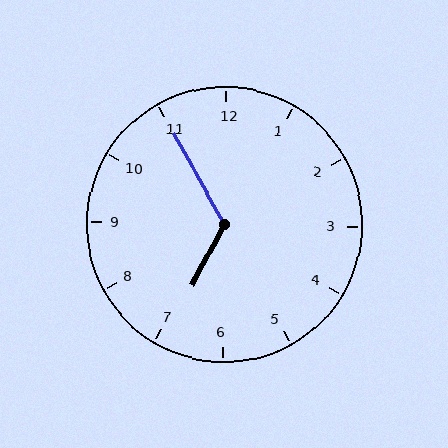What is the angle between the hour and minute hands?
Approximately 122 degrees.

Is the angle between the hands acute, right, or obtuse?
It is obtuse.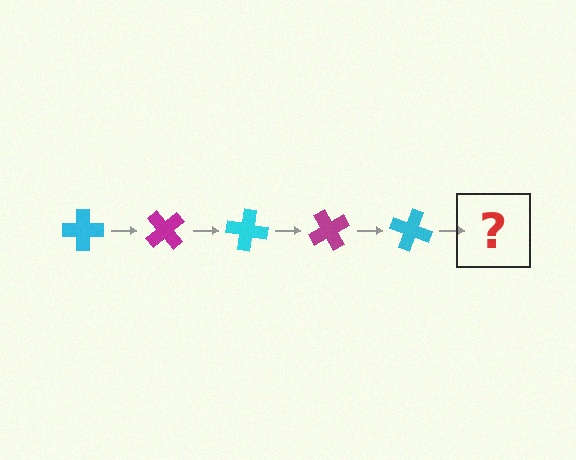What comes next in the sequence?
The next element should be a magenta cross, rotated 250 degrees from the start.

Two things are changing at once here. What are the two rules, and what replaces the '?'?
The two rules are that it rotates 50 degrees each step and the color cycles through cyan and magenta. The '?' should be a magenta cross, rotated 250 degrees from the start.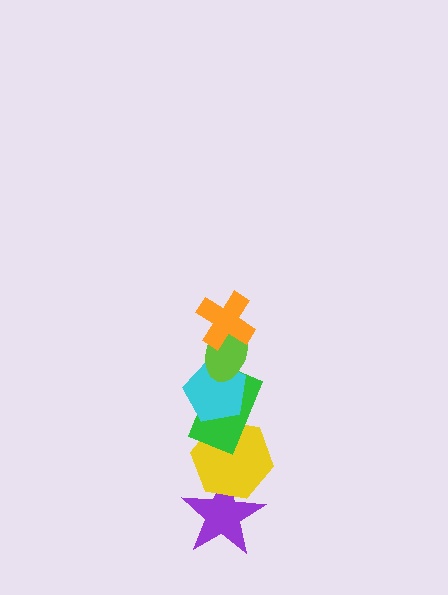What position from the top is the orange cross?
The orange cross is 1st from the top.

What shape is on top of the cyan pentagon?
The lime ellipse is on top of the cyan pentagon.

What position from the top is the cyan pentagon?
The cyan pentagon is 3rd from the top.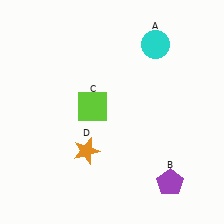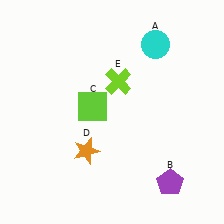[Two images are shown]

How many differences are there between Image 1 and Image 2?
There is 1 difference between the two images.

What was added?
A lime cross (E) was added in Image 2.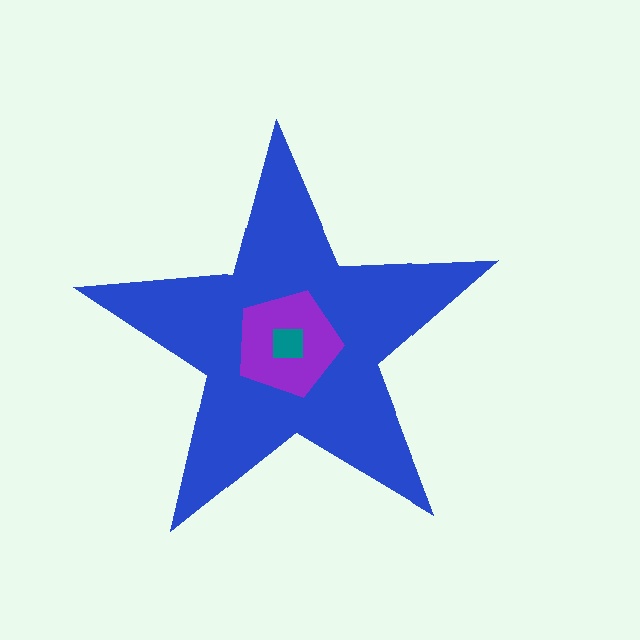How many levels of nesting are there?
3.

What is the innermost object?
The teal square.